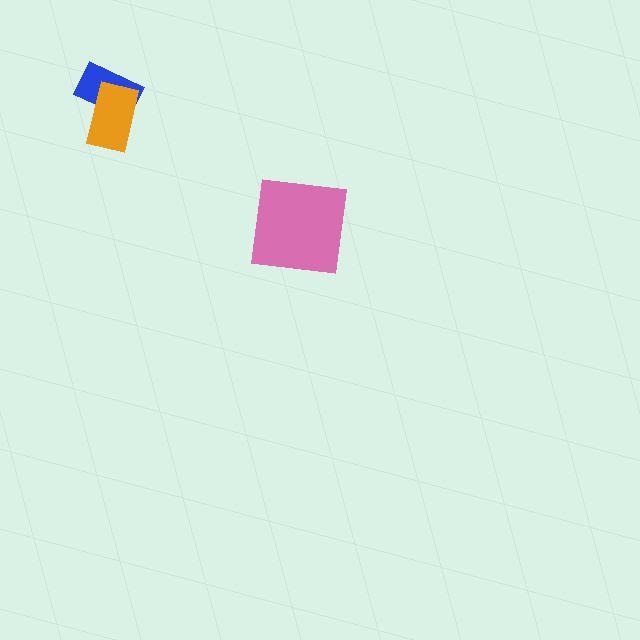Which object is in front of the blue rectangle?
The orange rectangle is in front of the blue rectangle.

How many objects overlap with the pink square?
0 objects overlap with the pink square.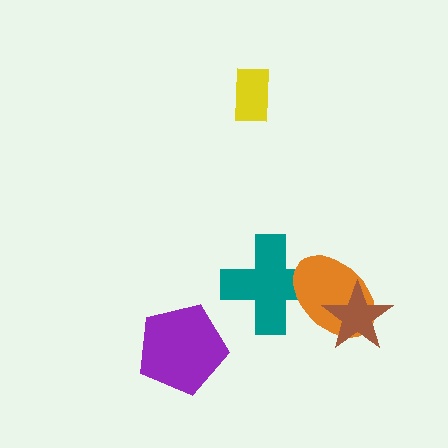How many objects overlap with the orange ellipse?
2 objects overlap with the orange ellipse.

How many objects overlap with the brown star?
1 object overlaps with the brown star.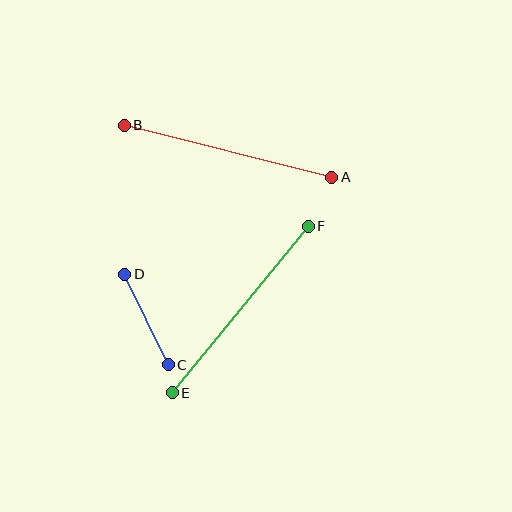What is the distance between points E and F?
The distance is approximately 215 pixels.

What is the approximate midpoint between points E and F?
The midpoint is at approximately (240, 310) pixels.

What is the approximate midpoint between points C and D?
The midpoint is at approximately (147, 320) pixels.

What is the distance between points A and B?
The distance is approximately 214 pixels.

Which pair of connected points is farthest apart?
Points E and F are farthest apart.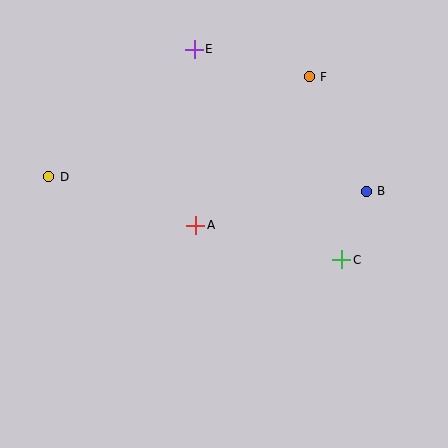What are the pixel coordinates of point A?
Point A is at (195, 225).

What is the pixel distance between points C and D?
The distance between C and D is 305 pixels.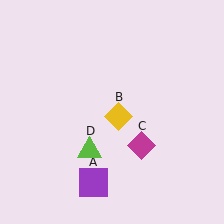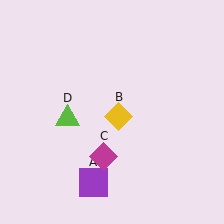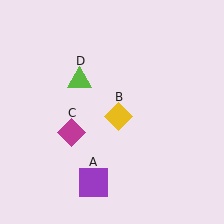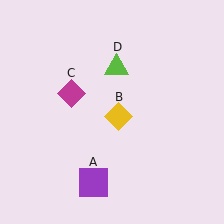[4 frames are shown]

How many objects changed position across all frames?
2 objects changed position: magenta diamond (object C), lime triangle (object D).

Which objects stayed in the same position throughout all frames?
Purple square (object A) and yellow diamond (object B) remained stationary.